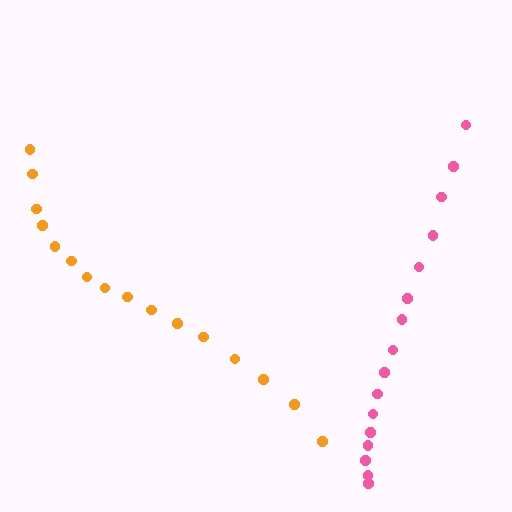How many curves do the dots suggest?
There are 2 distinct paths.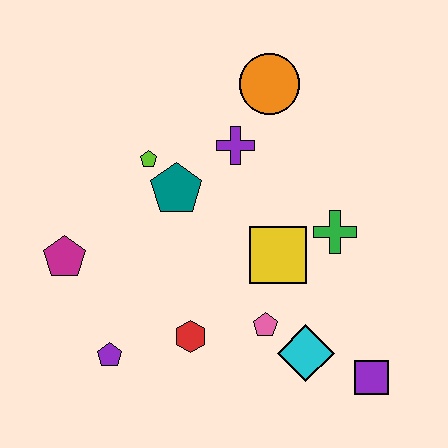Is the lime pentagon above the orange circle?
No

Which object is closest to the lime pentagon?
The teal pentagon is closest to the lime pentagon.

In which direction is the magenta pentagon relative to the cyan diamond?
The magenta pentagon is to the left of the cyan diamond.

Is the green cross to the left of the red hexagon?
No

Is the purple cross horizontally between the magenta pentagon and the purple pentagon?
No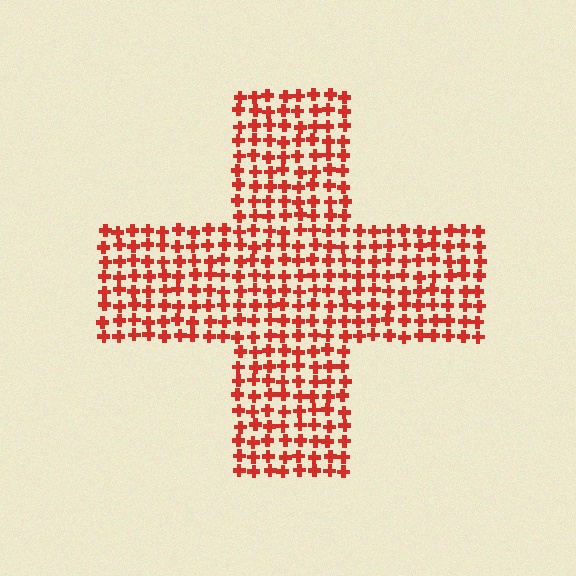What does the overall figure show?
The overall figure shows a cross.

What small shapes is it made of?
It is made of small crosses.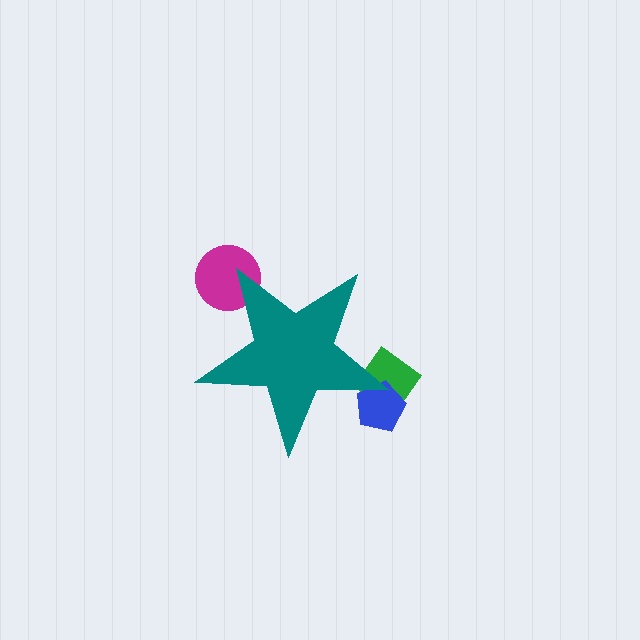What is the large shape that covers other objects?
A teal star.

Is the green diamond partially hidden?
Yes, the green diamond is partially hidden behind the teal star.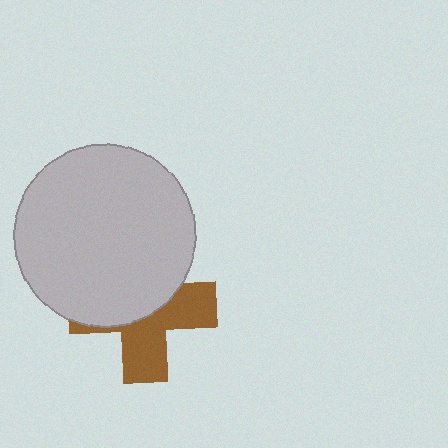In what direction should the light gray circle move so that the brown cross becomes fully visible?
The light gray circle should move up. That is the shortest direction to clear the overlap and leave the brown cross fully visible.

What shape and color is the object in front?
The object in front is a light gray circle.